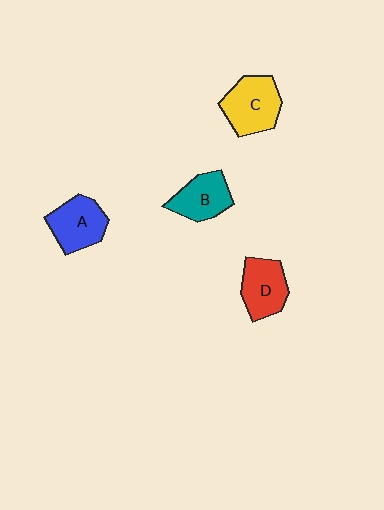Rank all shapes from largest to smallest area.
From largest to smallest: C (yellow), A (blue), D (red), B (teal).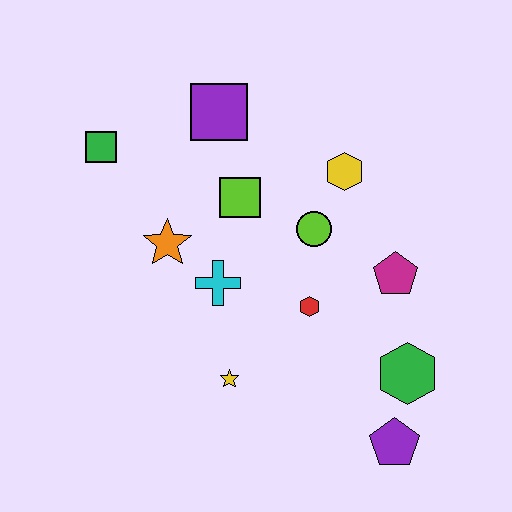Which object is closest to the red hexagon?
The lime circle is closest to the red hexagon.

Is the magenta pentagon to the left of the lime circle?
No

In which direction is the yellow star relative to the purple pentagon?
The yellow star is to the left of the purple pentagon.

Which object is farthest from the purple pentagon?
The green square is farthest from the purple pentagon.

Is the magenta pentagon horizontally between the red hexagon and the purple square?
No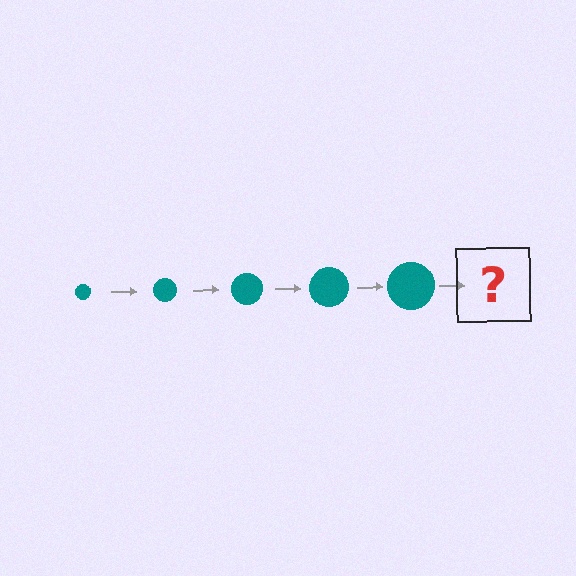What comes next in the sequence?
The next element should be a teal circle, larger than the previous one.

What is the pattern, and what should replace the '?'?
The pattern is that the circle gets progressively larger each step. The '?' should be a teal circle, larger than the previous one.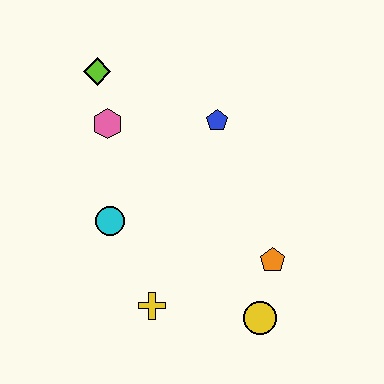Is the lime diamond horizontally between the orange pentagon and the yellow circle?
No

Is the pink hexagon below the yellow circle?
No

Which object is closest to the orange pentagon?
The yellow circle is closest to the orange pentagon.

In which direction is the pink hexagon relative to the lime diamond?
The pink hexagon is below the lime diamond.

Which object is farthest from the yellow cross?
The lime diamond is farthest from the yellow cross.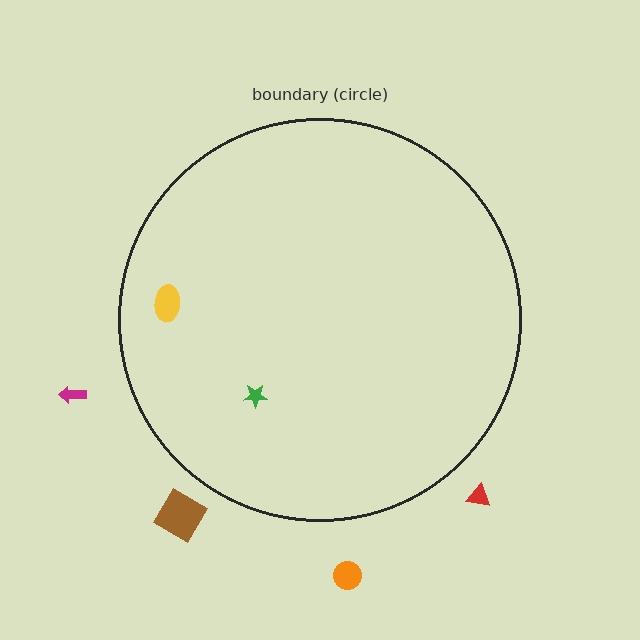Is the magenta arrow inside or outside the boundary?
Outside.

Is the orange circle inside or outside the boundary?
Outside.